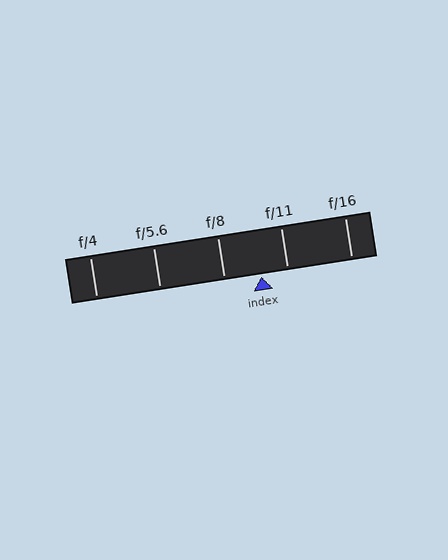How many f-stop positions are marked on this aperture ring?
There are 5 f-stop positions marked.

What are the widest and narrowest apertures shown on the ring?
The widest aperture shown is f/4 and the narrowest is f/16.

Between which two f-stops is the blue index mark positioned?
The index mark is between f/8 and f/11.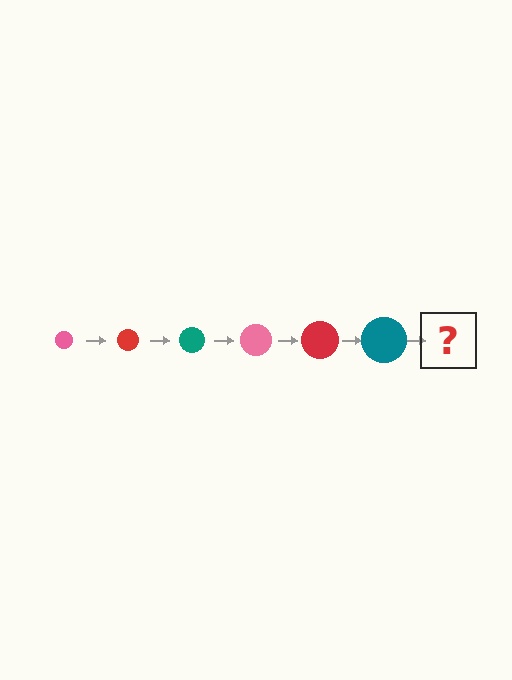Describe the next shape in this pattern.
It should be a pink circle, larger than the previous one.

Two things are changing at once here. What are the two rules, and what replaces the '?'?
The two rules are that the circle grows larger each step and the color cycles through pink, red, and teal. The '?' should be a pink circle, larger than the previous one.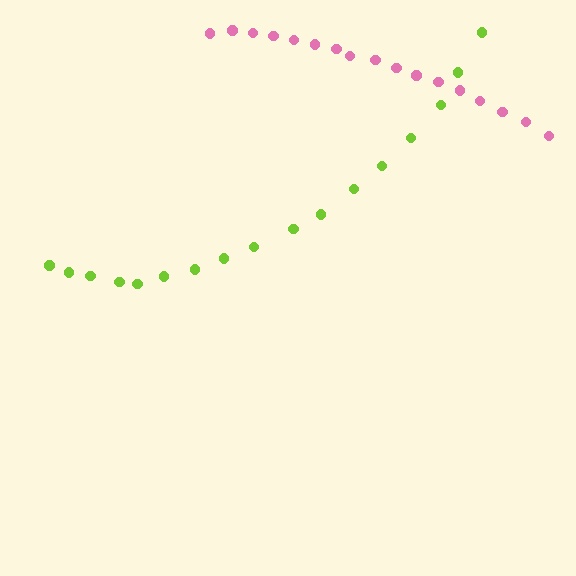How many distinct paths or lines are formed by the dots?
There are 2 distinct paths.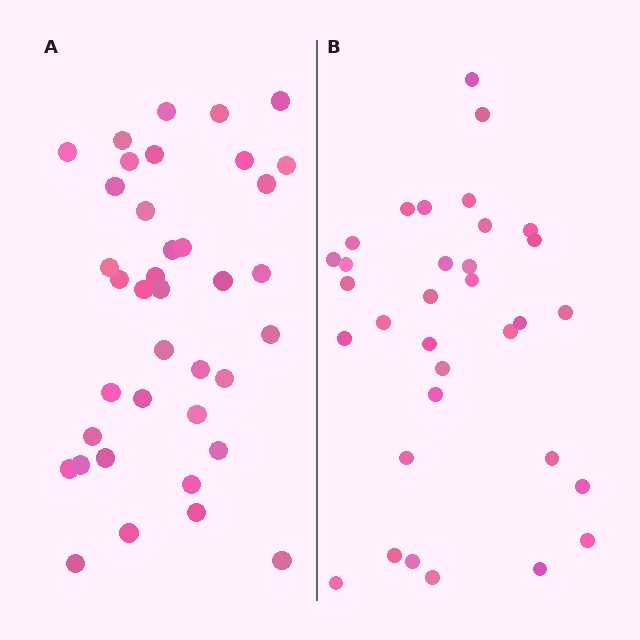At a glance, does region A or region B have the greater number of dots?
Region A (the left region) has more dots.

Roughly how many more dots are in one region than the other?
Region A has about 5 more dots than region B.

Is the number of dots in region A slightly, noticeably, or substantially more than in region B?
Region A has only slightly more — the two regions are fairly close. The ratio is roughly 1.2 to 1.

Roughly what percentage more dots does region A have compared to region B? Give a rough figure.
About 15% more.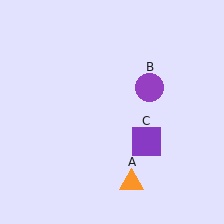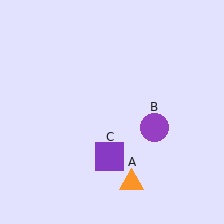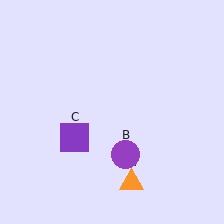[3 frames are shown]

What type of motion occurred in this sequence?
The purple circle (object B), purple square (object C) rotated clockwise around the center of the scene.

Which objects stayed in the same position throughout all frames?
Orange triangle (object A) remained stationary.